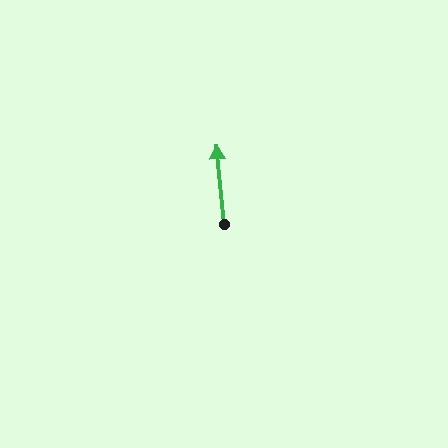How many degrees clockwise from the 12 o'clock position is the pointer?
Approximately 355 degrees.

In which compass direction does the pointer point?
North.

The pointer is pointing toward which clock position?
Roughly 12 o'clock.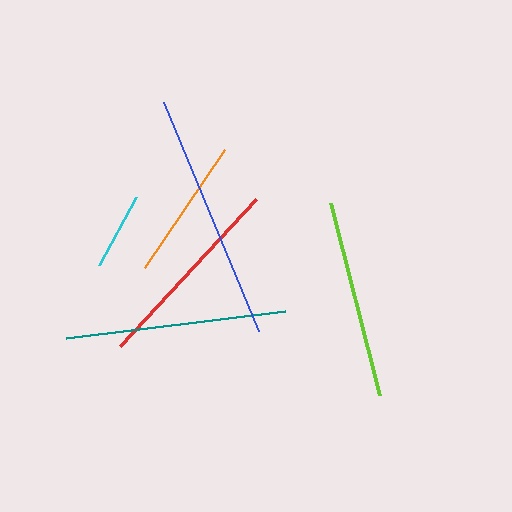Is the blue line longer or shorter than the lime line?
The blue line is longer than the lime line.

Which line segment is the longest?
The blue line is the longest at approximately 248 pixels.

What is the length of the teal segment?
The teal segment is approximately 220 pixels long.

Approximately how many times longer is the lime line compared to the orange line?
The lime line is approximately 1.4 times the length of the orange line.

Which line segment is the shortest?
The cyan line is the shortest at approximately 77 pixels.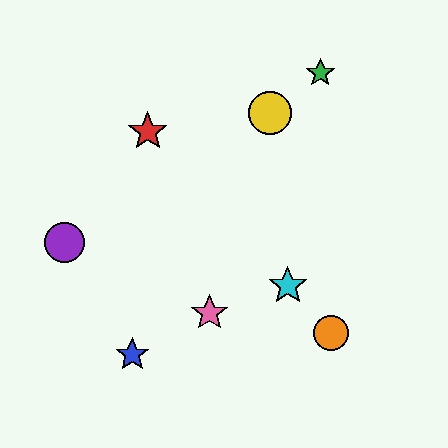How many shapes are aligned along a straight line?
3 shapes (the red star, the orange circle, the cyan star) are aligned along a straight line.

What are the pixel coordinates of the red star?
The red star is at (148, 132).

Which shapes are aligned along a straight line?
The red star, the orange circle, the cyan star are aligned along a straight line.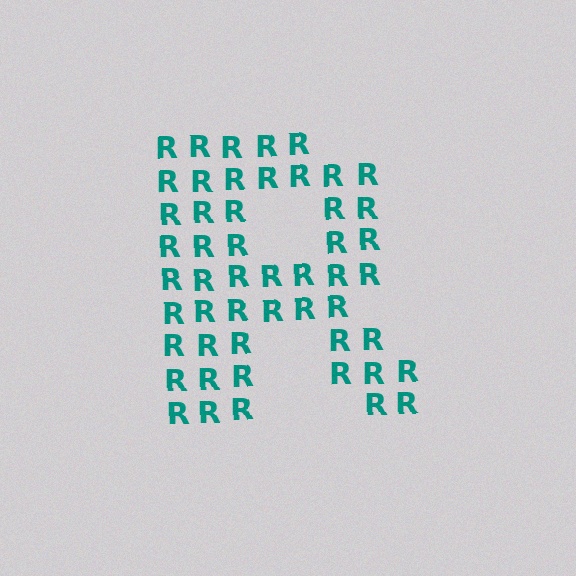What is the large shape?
The large shape is the letter R.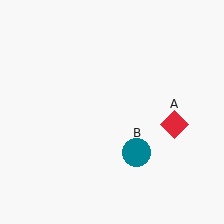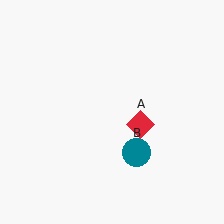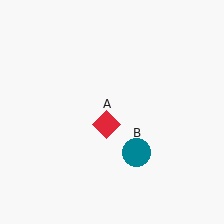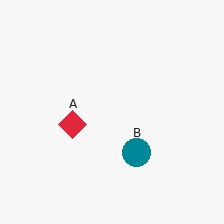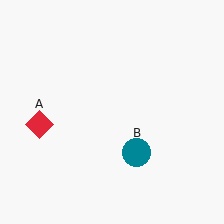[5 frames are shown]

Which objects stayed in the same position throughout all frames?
Teal circle (object B) remained stationary.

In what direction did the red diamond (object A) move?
The red diamond (object A) moved left.